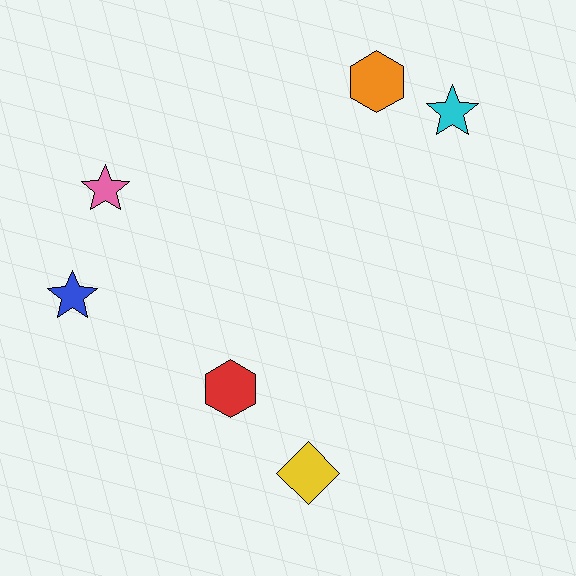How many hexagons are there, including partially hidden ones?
There are 2 hexagons.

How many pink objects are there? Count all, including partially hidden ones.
There is 1 pink object.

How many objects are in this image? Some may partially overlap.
There are 6 objects.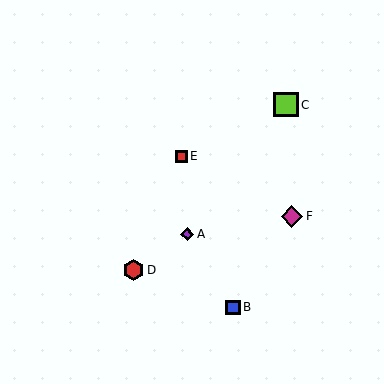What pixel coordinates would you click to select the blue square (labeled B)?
Click at (233, 307) to select the blue square B.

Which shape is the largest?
The lime square (labeled C) is the largest.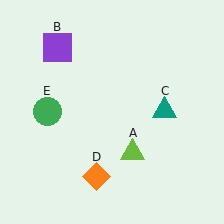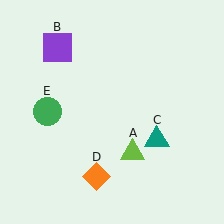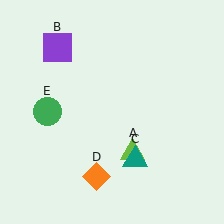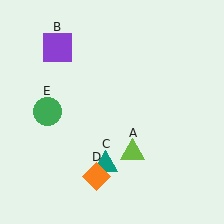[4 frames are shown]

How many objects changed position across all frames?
1 object changed position: teal triangle (object C).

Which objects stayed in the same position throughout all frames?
Lime triangle (object A) and purple square (object B) and orange diamond (object D) and green circle (object E) remained stationary.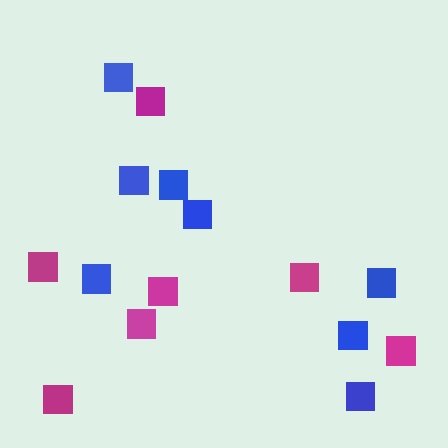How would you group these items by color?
There are 2 groups: one group of magenta squares (7) and one group of blue squares (8).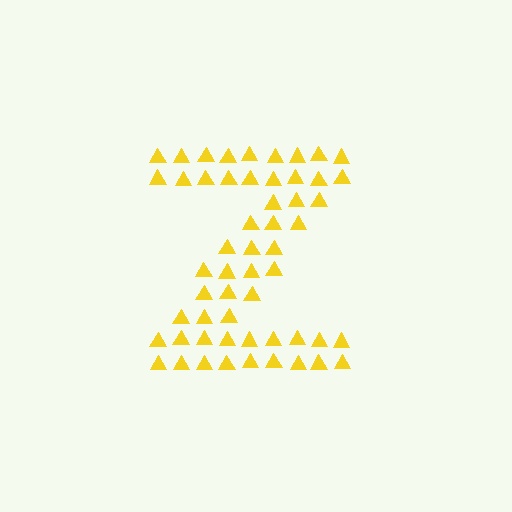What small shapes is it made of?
It is made of small triangles.